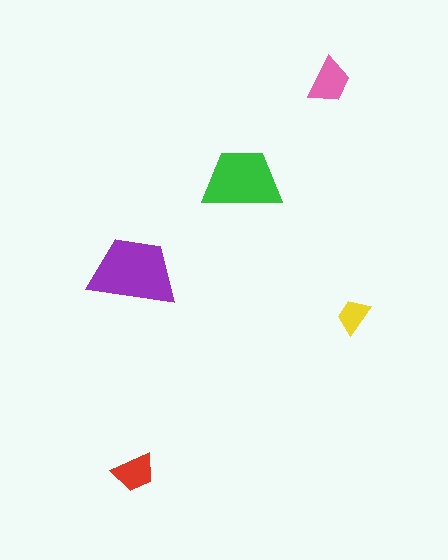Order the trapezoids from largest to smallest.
the purple one, the green one, the pink one, the red one, the yellow one.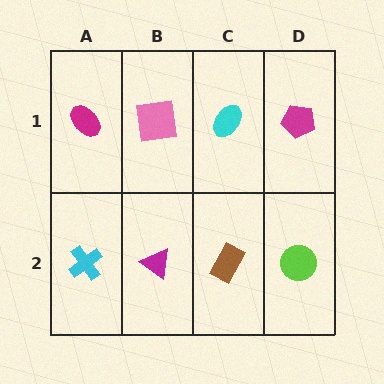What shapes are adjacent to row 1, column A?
A cyan cross (row 2, column A), a pink square (row 1, column B).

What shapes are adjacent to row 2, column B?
A pink square (row 1, column B), a cyan cross (row 2, column A), a brown rectangle (row 2, column C).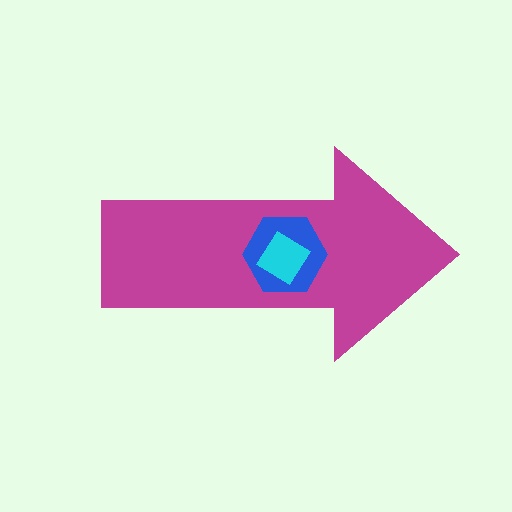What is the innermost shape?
The cyan diamond.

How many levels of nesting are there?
3.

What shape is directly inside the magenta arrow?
The blue hexagon.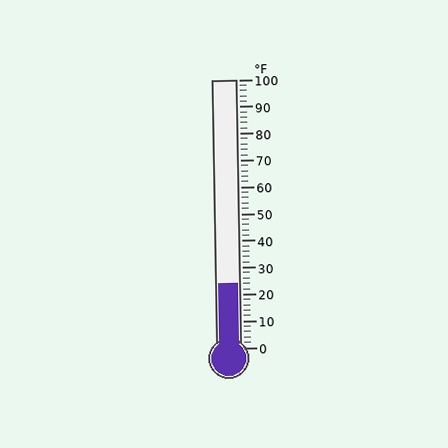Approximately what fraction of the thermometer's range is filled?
The thermometer is filled to approximately 25% of its range.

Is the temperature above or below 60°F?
The temperature is below 60°F.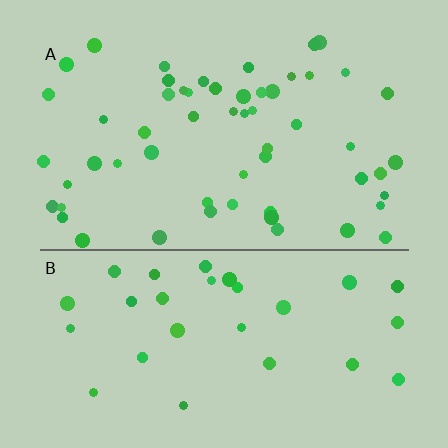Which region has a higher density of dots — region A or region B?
A (the top).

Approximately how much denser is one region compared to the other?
Approximately 1.9× — region A over region B.